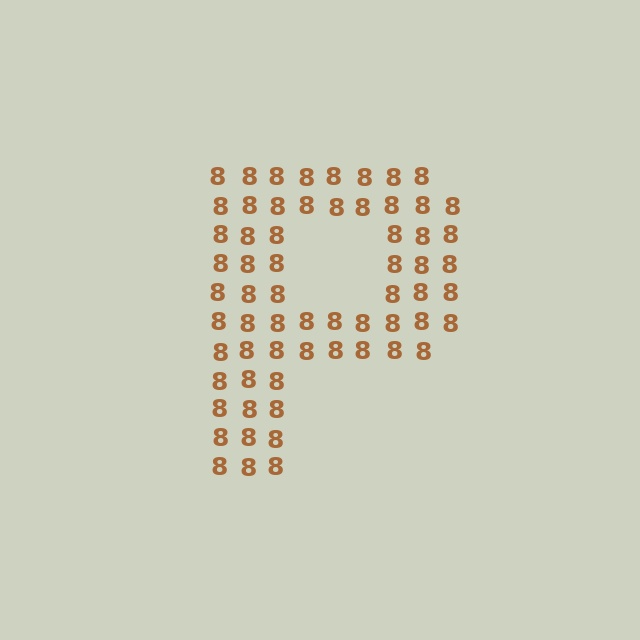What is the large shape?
The large shape is the letter P.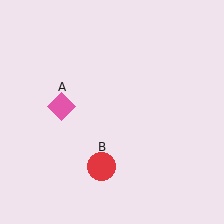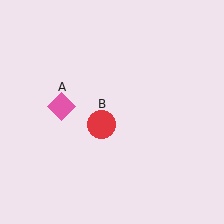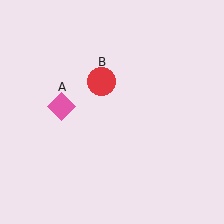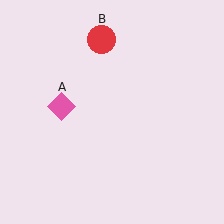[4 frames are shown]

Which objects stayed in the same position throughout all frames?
Pink diamond (object A) remained stationary.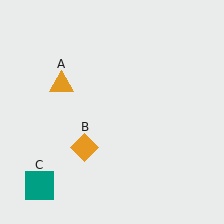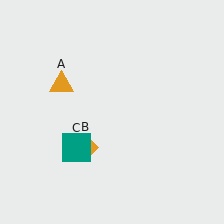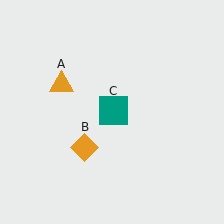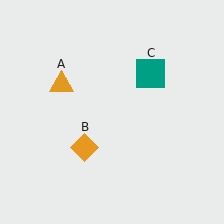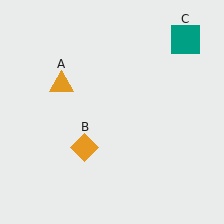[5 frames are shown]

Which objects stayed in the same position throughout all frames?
Orange triangle (object A) and orange diamond (object B) remained stationary.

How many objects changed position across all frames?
1 object changed position: teal square (object C).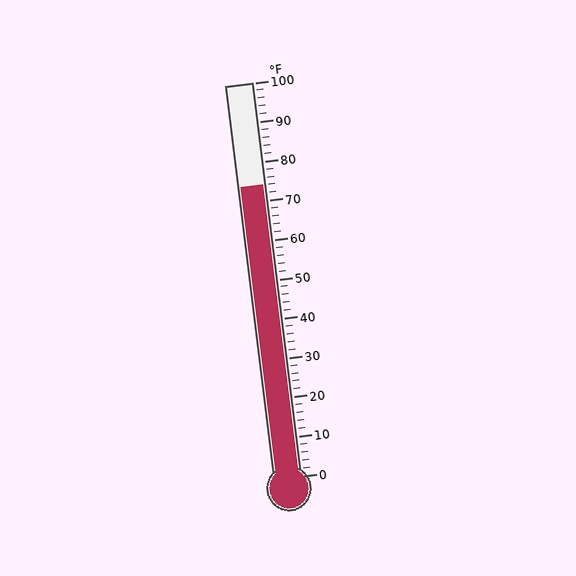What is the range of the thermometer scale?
The thermometer scale ranges from 0°F to 100°F.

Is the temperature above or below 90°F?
The temperature is below 90°F.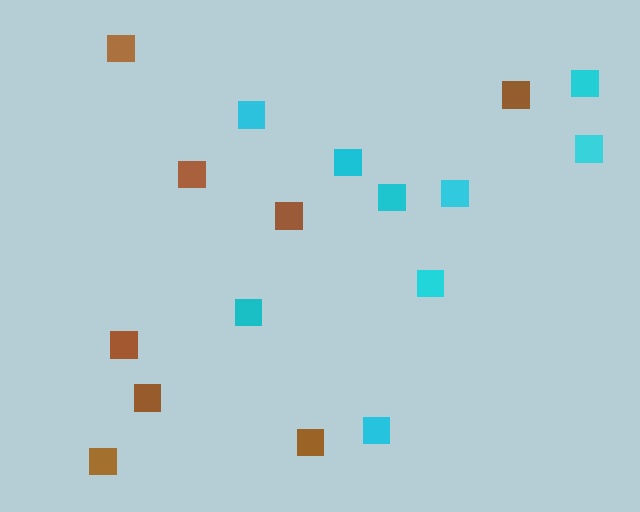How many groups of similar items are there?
There are 2 groups: one group of cyan squares (9) and one group of brown squares (8).